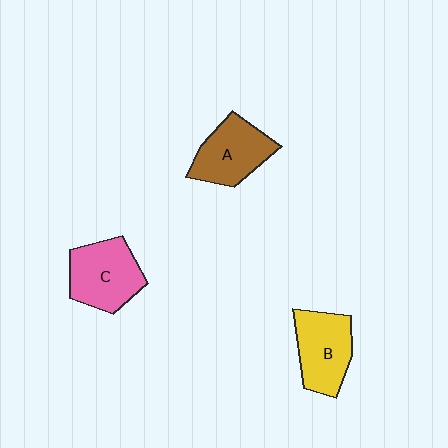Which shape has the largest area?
Shape C (pink).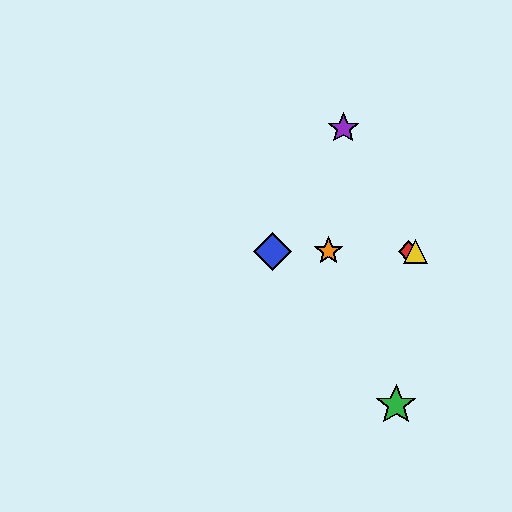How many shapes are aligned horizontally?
4 shapes (the red diamond, the blue diamond, the yellow triangle, the orange star) are aligned horizontally.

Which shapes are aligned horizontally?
The red diamond, the blue diamond, the yellow triangle, the orange star are aligned horizontally.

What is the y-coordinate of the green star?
The green star is at y≈405.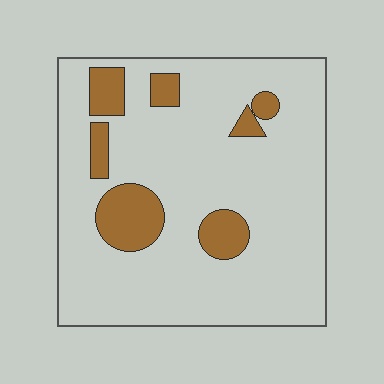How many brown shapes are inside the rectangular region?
7.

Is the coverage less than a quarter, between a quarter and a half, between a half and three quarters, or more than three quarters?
Less than a quarter.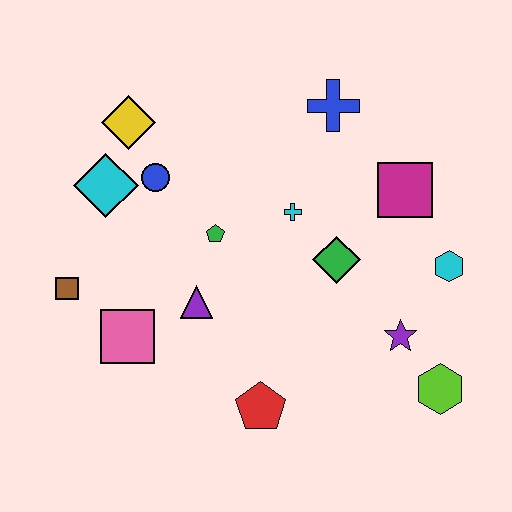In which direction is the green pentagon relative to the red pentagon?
The green pentagon is above the red pentagon.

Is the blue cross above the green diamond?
Yes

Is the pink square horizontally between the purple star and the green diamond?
No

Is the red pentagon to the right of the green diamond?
No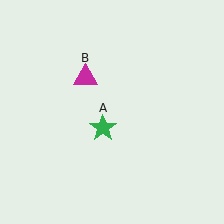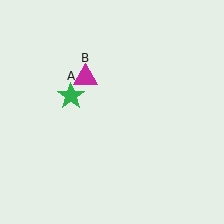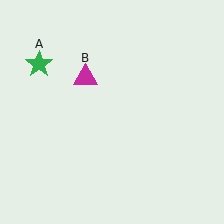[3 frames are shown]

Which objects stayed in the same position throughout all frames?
Magenta triangle (object B) remained stationary.